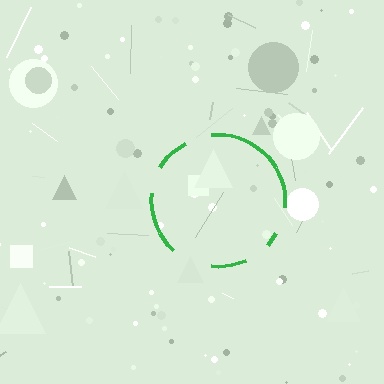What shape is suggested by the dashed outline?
The dashed outline suggests a circle.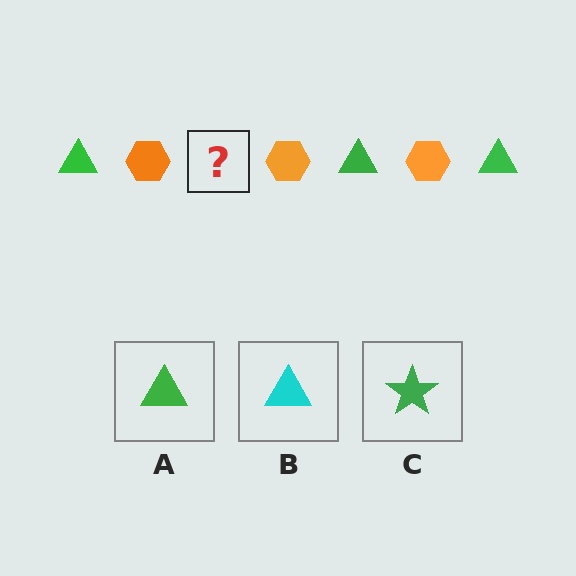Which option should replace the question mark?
Option A.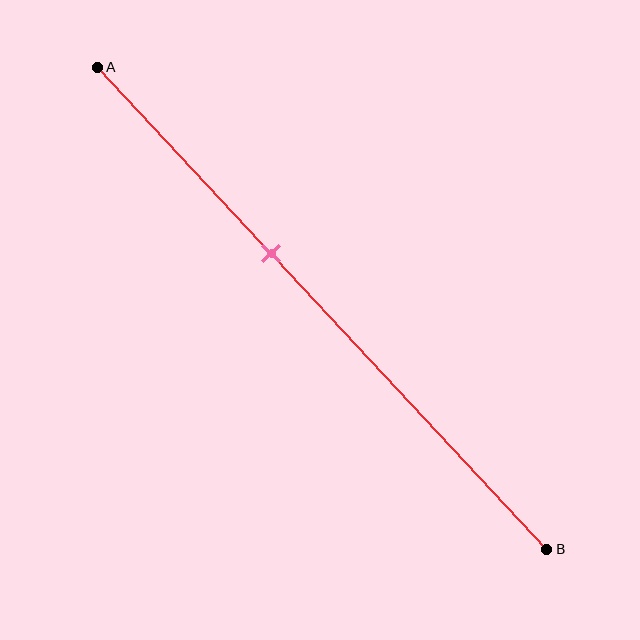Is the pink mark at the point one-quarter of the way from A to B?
No, the mark is at about 40% from A, not at the 25% one-quarter point.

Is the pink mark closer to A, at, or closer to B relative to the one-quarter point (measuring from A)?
The pink mark is closer to point B than the one-quarter point of segment AB.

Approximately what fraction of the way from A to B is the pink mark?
The pink mark is approximately 40% of the way from A to B.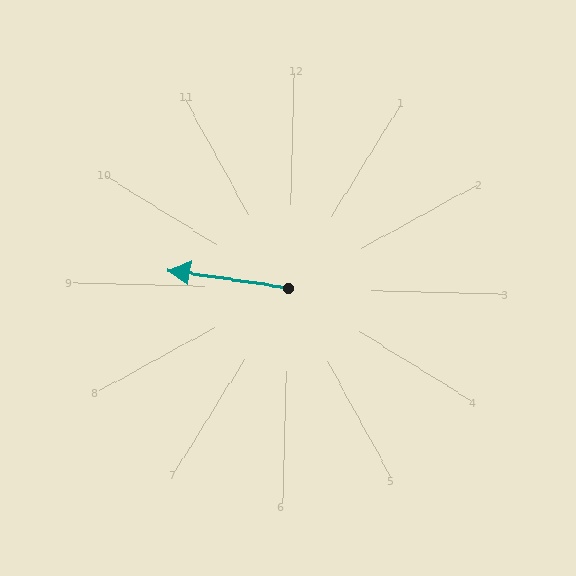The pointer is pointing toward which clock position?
Roughly 9 o'clock.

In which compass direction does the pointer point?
West.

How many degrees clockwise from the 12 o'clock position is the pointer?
Approximately 277 degrees.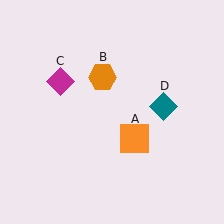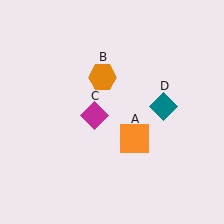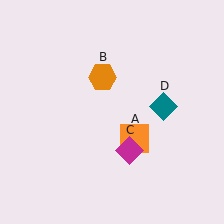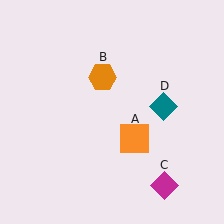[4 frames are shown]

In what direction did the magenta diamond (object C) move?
The magenta diamond (object C) moved down and to the right.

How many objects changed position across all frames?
1 object changed position: magenta diamond (object C).